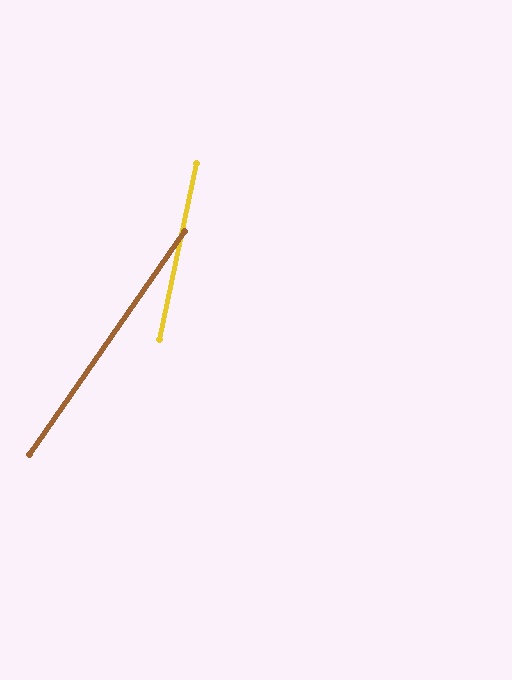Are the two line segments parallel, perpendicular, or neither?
Neither parallel nor perpendicular — they differ by about 23°.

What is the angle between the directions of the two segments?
Approximately 23 degrees.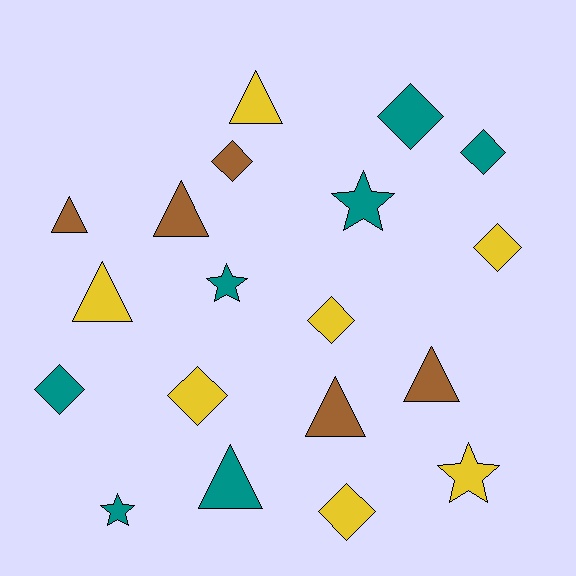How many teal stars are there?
There are 3 teal stars.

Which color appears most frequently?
Teal, with 7 objects.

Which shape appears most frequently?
Diamond, with 8 objects.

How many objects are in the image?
There are 19 objects.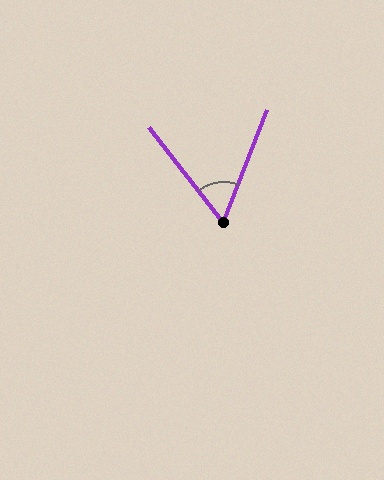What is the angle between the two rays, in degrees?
Approximately 59 degrees.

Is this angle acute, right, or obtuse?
It is acute.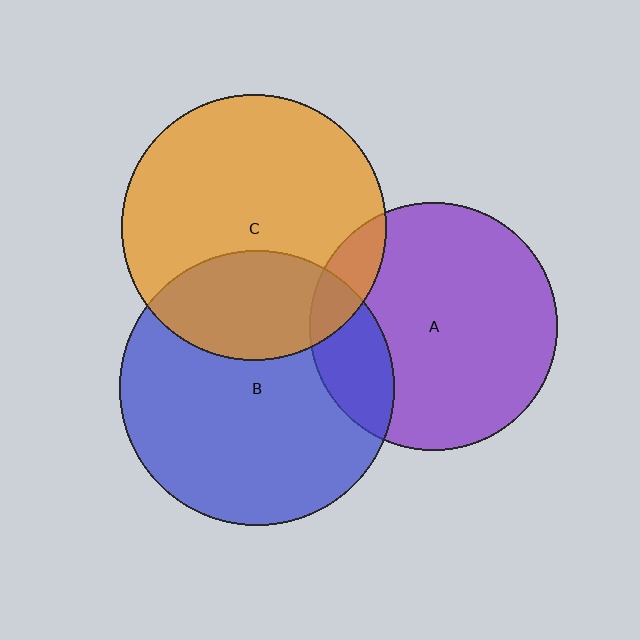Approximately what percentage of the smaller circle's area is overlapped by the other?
Approximately 20%.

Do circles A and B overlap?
Yes.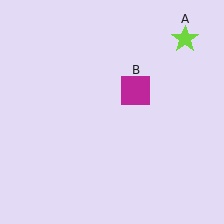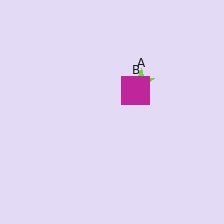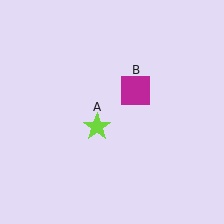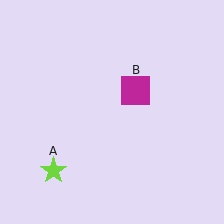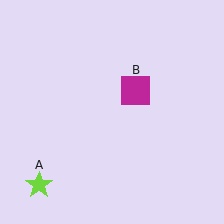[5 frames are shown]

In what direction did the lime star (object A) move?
The lime star (object A) moved down and to the left.